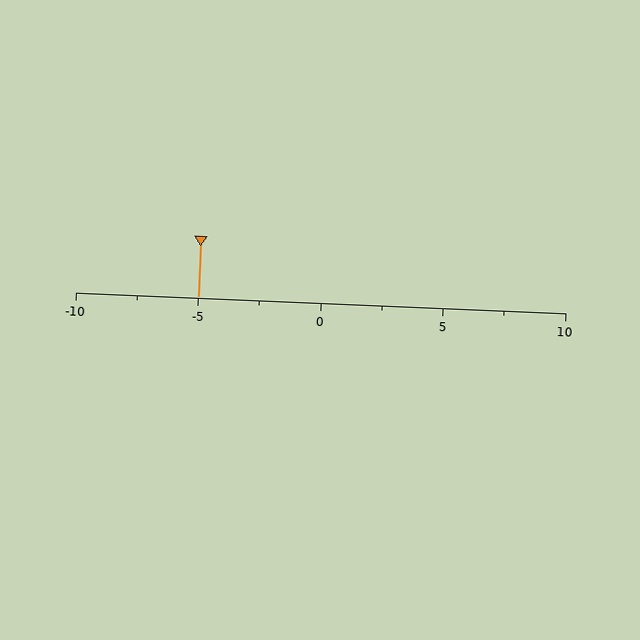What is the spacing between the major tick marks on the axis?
The major ticks are spaced 5 apart.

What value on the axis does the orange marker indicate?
The marker indicates approximately -5.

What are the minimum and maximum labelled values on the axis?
The axis runs from -10 to 10.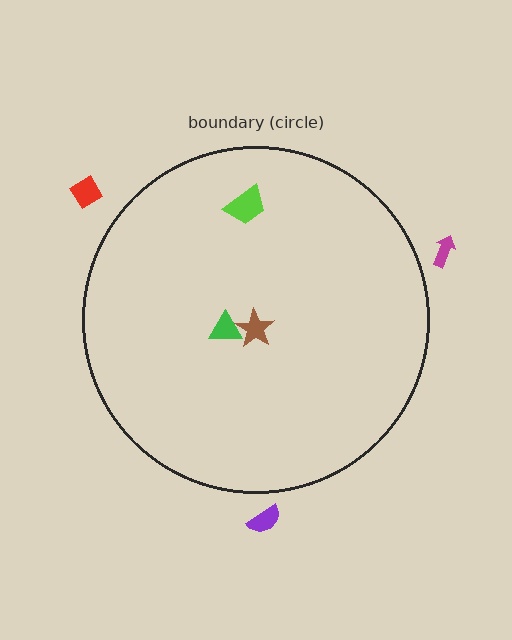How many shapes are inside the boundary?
3 inside, 3 outside.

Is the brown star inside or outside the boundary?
Inside.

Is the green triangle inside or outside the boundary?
Inside.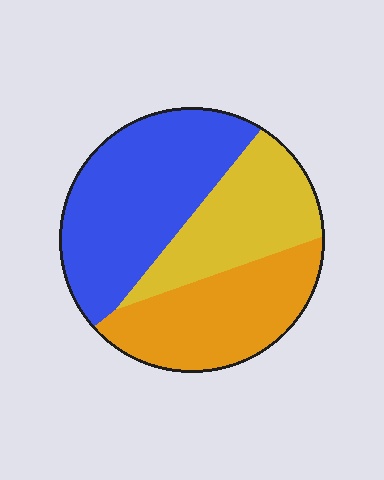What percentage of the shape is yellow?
Yellow takes up about one quarter (1/4) of the shape.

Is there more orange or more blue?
Blue.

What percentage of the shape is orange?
Orange covers roughly 30% of the shape.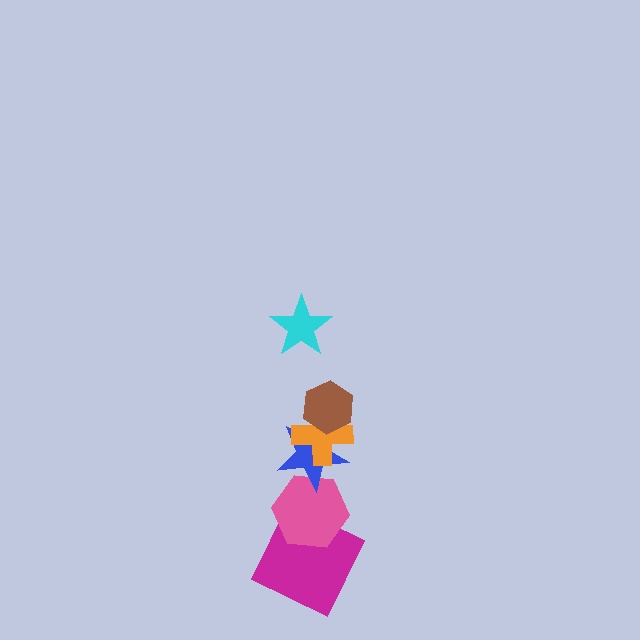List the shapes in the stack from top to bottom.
From top to bottom: the cyan star, the brown hexagon, the orange cross, the blue star, the pink hexagon, the magenta square.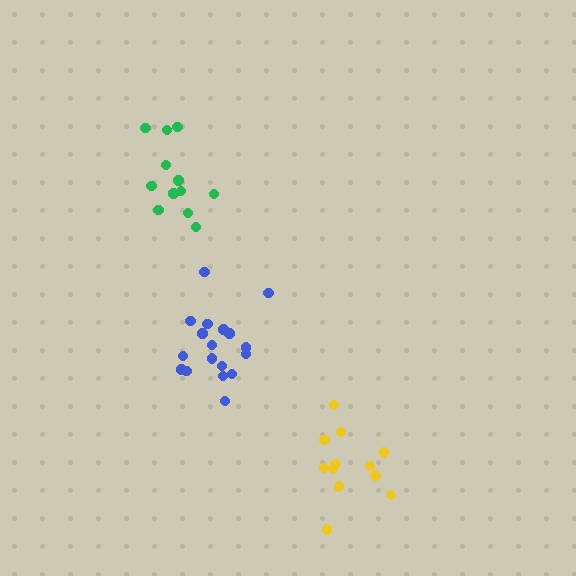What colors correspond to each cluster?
The clusters are colored: green, blue, yellow.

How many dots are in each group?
Group 1: 12 dots, Group 2: 18 dots, Group 3: 12 dots (42 total).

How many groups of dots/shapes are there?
There are 3 groups.